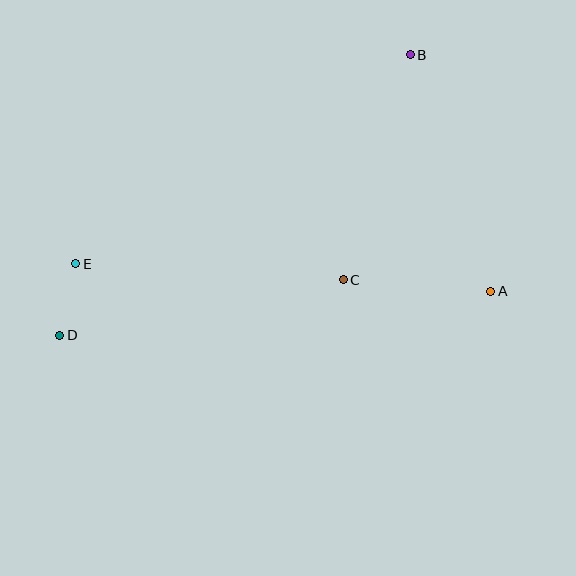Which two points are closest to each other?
Points D and E are closest to each other.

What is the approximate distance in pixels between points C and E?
The distance between C and E is approximately 268 pixels.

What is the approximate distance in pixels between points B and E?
The distance between B and E is approximately 395 pixels.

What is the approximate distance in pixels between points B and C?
The distance between B and C is approximately 235 pixels.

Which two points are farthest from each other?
Points B and D are farthest from each other.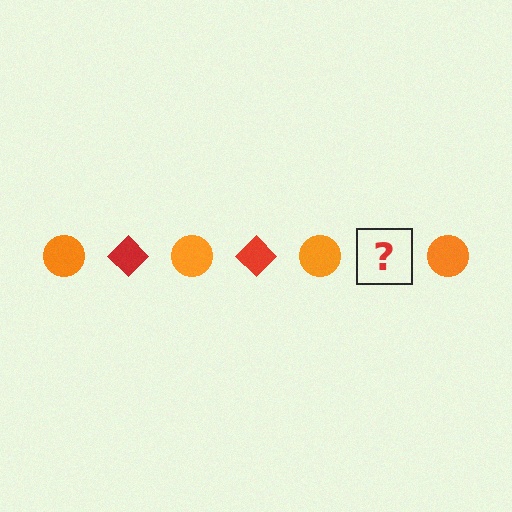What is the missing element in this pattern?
The missing element is a red diamond.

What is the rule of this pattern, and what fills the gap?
The rule is that the pattern alternates between orange circle and red diamond. The gap should be filled with a red diamond.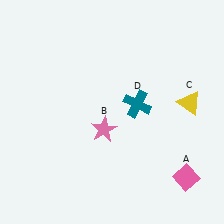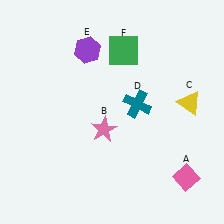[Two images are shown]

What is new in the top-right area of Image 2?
A green square (F) was added in the top-right area of Image 2.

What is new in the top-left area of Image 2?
A purple hexagon (E) was added in the top-left area of Image 2.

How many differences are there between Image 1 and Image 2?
There are 2 differences between the two images.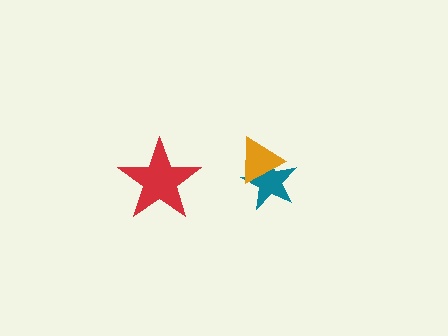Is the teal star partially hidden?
Yes, it is partially covered by another shape.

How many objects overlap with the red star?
0 objects overlap with the red star.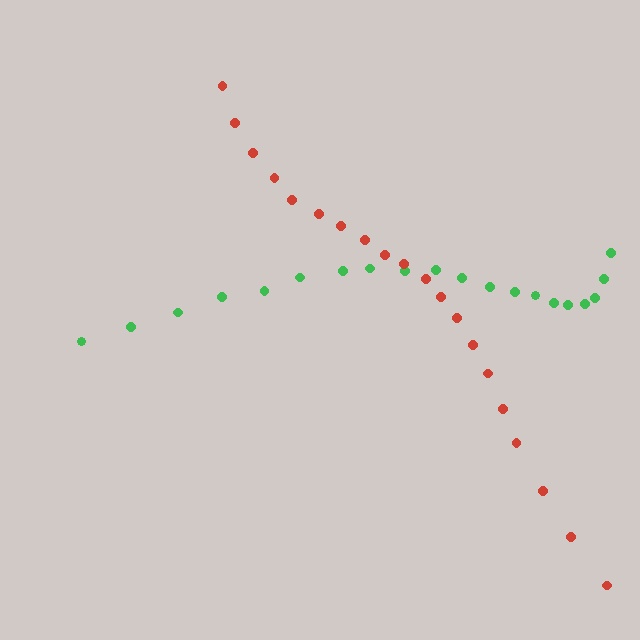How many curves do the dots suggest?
There are 2 distinct paths.